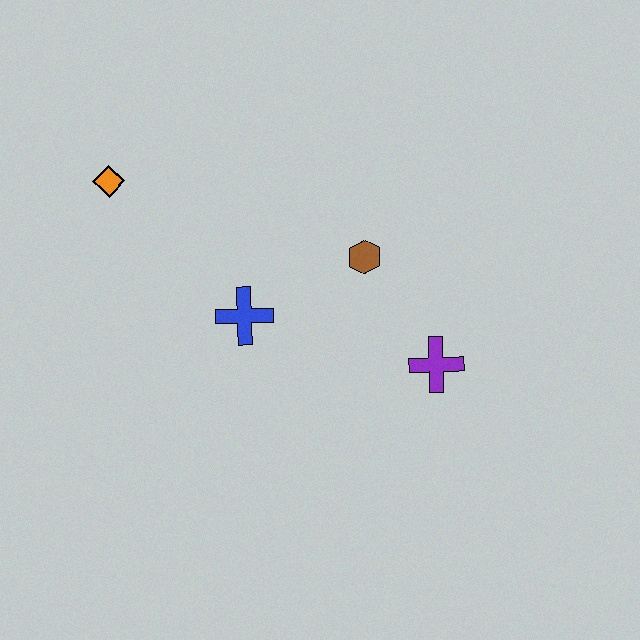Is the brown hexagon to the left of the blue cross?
No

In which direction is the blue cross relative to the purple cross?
The blue cross is to the left of the purple cross.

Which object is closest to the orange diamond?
The blue cross is closest to the orange diamond.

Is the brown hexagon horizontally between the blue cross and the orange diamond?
No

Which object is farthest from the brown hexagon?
The orange diamond is farthest from the brown hexagon.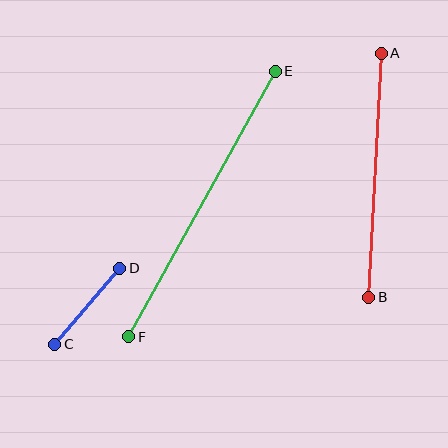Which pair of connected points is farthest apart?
Points E and F are farthest apart.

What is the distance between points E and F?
The distance is approximately 303 pixels.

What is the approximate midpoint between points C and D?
The midpoint is at approximately (87, 306) pixels.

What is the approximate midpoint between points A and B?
The midpoint is at approximately (375, 175) pixels.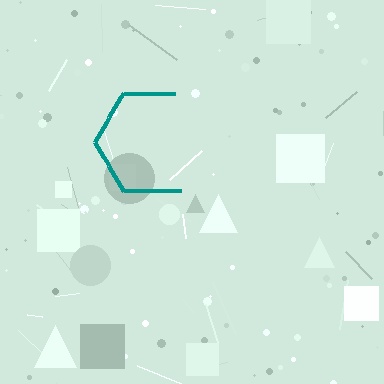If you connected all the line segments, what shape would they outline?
They would outline a hexagon.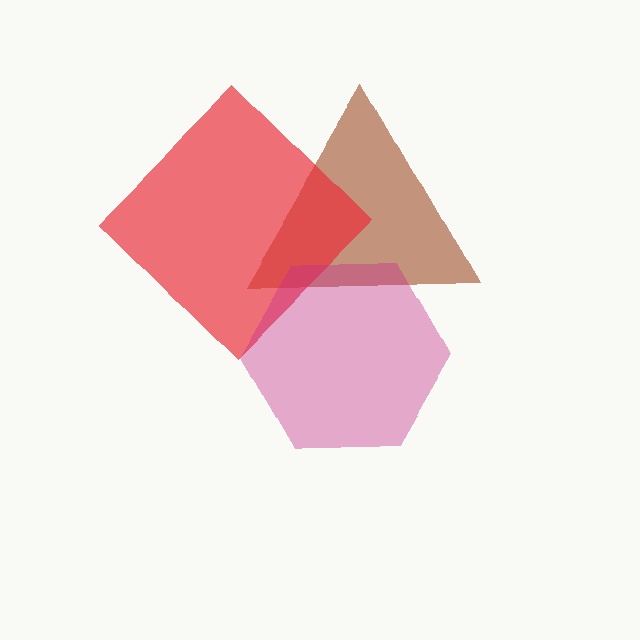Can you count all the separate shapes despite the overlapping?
Yes, there are 3 separate shapes.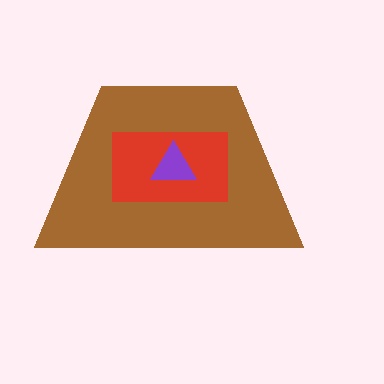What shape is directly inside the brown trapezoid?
The red rectangle.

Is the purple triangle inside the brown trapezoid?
Yes.